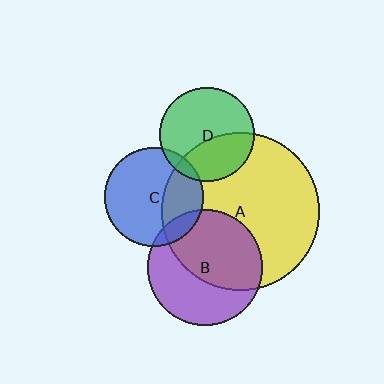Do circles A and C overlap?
Yes.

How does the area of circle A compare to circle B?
Approximately 1.9 times.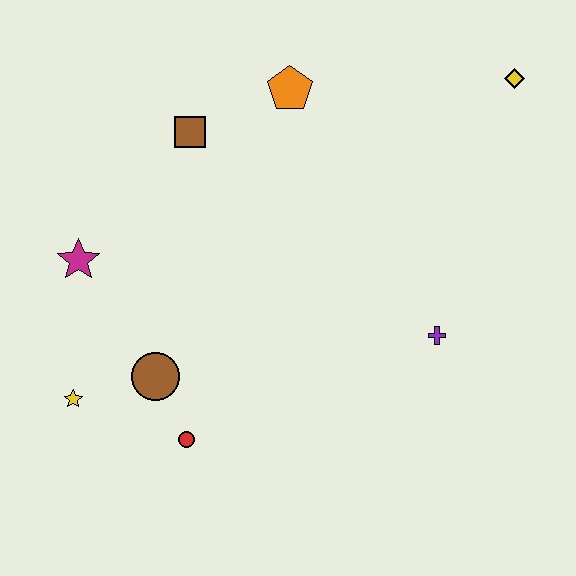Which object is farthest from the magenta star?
The yellow diamond is farthest from the magenta star.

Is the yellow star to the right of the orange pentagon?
No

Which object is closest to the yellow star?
The brown circle is closest to the yellow star.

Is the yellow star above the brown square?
No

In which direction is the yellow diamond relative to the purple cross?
The yellow diamond is above the purple cross.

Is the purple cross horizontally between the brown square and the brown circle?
No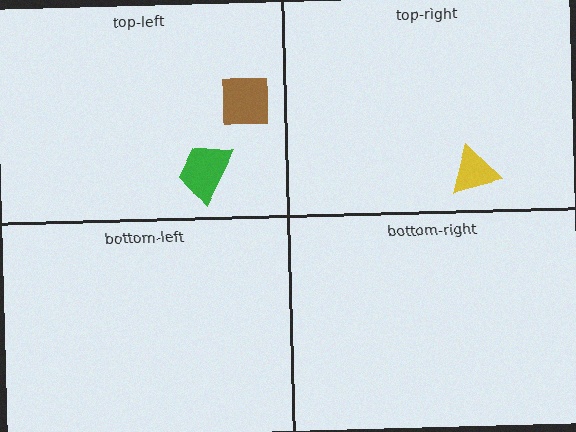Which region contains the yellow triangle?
The top-right region.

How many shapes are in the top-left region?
2.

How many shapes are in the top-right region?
1.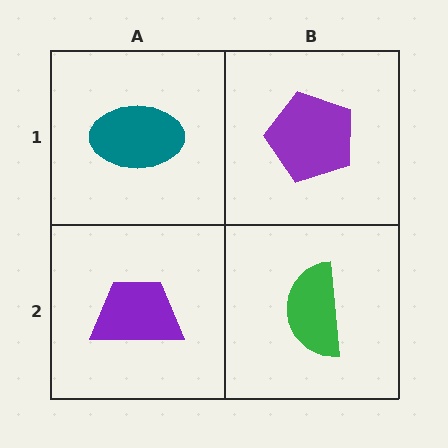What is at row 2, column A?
A purple trapezoid.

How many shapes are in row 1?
2 shapes.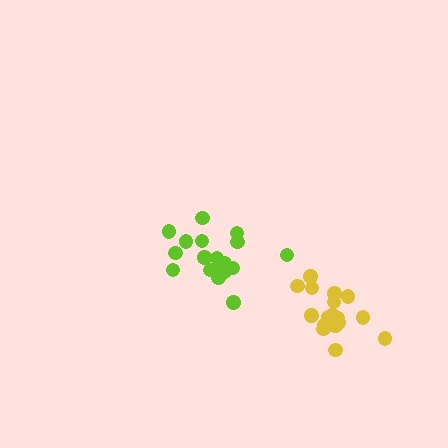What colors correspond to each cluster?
The clusters are colored: yellow, lime.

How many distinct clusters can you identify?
There are 2 distinct clusters.